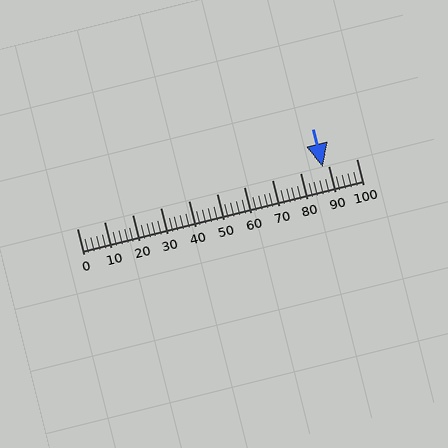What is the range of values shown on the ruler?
The ruler shows values from 0 to 100.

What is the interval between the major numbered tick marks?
The major tick marks are spaced 10 units apart.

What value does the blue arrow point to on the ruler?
The blue arrow points to approximately 88.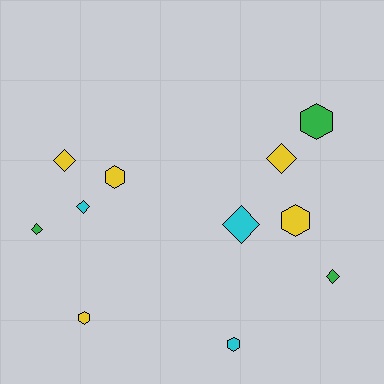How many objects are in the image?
There are 11 objects.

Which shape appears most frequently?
Diamond, with 6 objects.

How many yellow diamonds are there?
There are 2 yellow diamonds.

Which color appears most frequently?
Yellow, with 5 objects.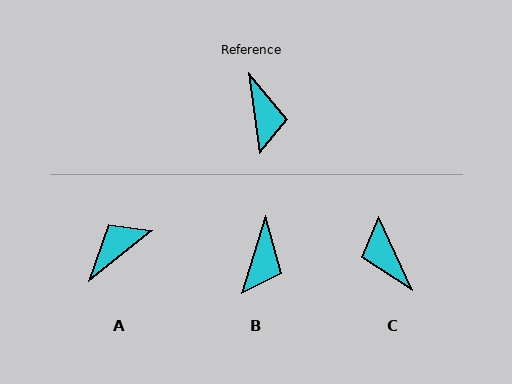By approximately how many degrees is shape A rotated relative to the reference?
Approximately 121 degrees counter-clockwise.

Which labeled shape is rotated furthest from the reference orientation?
C, about 163 degrees away.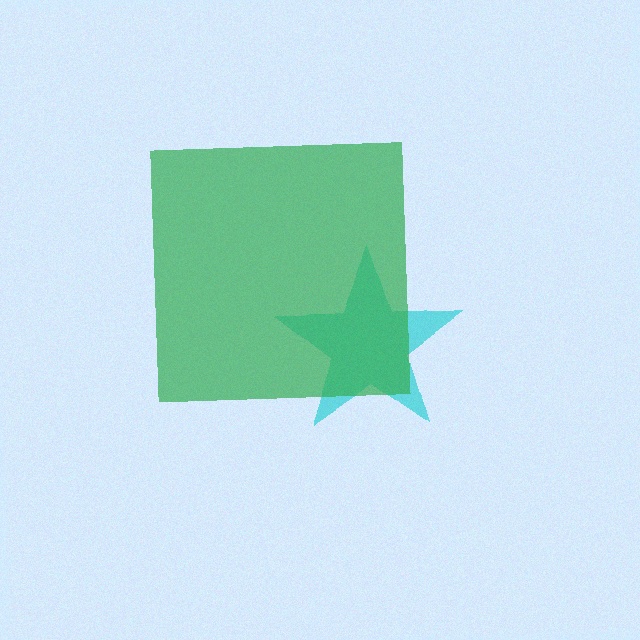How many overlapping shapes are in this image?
There are 2 overlapping shapes in the image.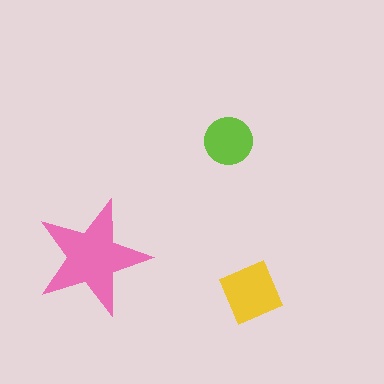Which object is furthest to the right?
The yellow diamond is rightmost.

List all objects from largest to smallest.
The pink star, the yellow diamond, the lime circle.